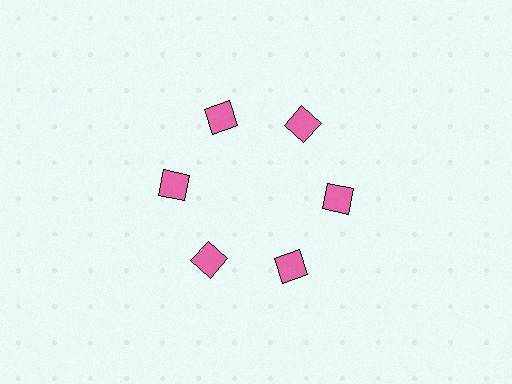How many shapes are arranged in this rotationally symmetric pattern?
There are 6 shapes, arranged in 6 groups of 1.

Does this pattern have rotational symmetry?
Yes, this pattern has 6-fold rotational symmetry. It looks the same after rotating 60 degrees around the center.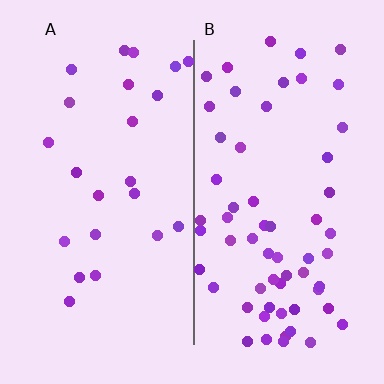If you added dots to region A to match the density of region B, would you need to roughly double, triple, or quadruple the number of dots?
Approximately triple.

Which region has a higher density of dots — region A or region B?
B (the right).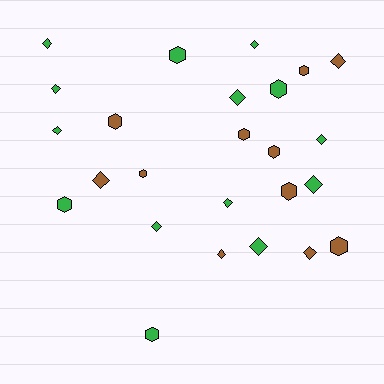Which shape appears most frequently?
Diamond, with 14 objects.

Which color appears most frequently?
Green, with 14 objects.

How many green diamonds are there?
There are 10 green diamonds.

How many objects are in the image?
There are 25 objects.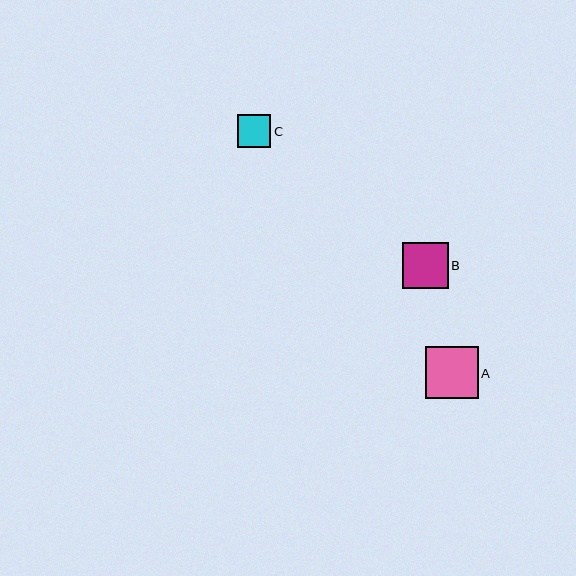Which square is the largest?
Square A is the largest with a size of approximately 52 pixels.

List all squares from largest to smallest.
From largest to smallest: A, B, C.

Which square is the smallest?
Square C is the smallest with a size of approximately 33 pixels.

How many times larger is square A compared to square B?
Square A is approximately 1.2 times the size of square B.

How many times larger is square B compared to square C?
Square B is approximately 1.4 times the size of square C.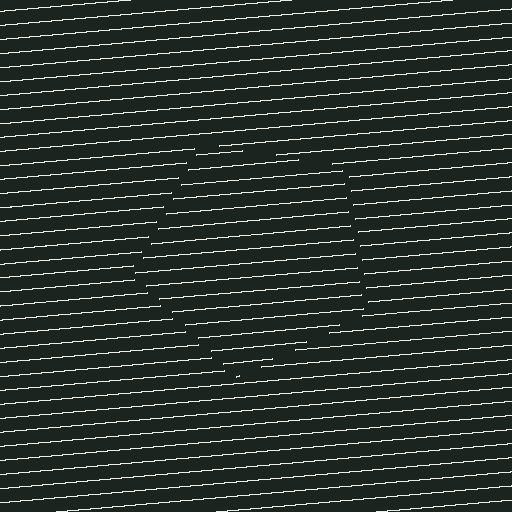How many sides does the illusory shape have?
5 sides — the line-ends trace a pentagon.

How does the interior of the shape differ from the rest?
The interior of the shape contains the same grating, shifted by half a period — the contour is defined by the phase discontinuity where line-ends from the inner and outer gratings abut.